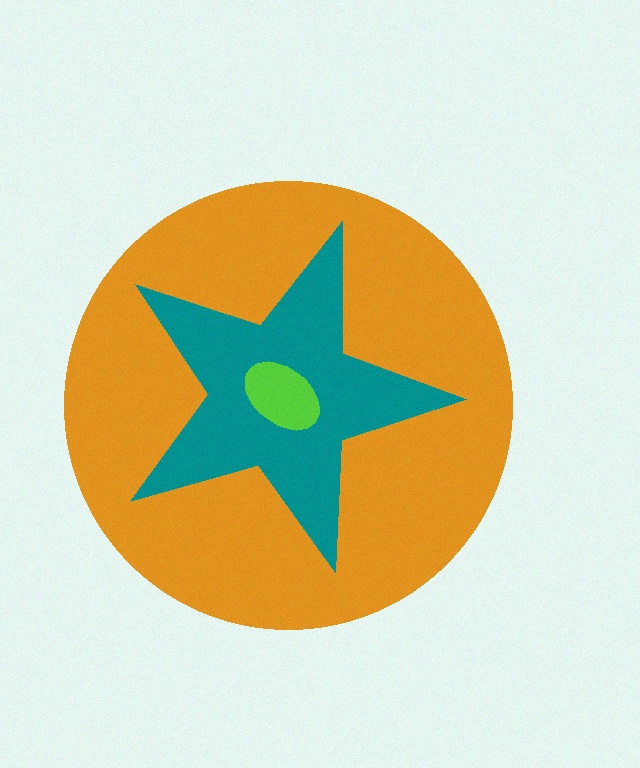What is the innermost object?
The lime ellipse.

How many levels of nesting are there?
3.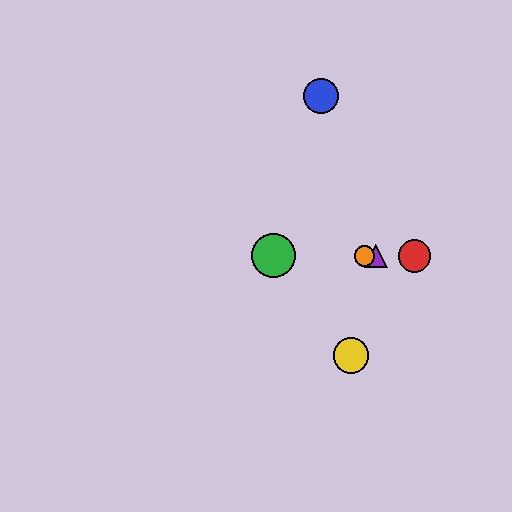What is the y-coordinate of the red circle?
The red circle is at y≈256.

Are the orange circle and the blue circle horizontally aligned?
No, the orange circle is at y≈256 and the blue circle is at y≈96.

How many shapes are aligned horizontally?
4 shapes (the red circle, the green circle, the purple triangle, the orange circle) are aligned horizontally.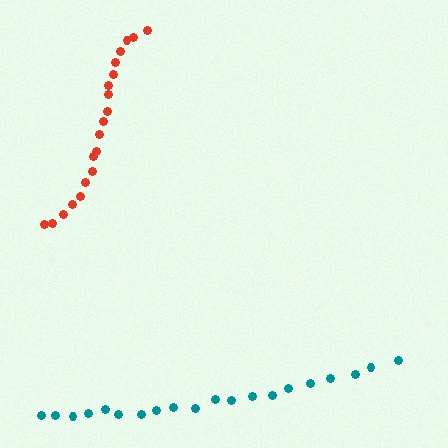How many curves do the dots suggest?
There are 2 distinct paths.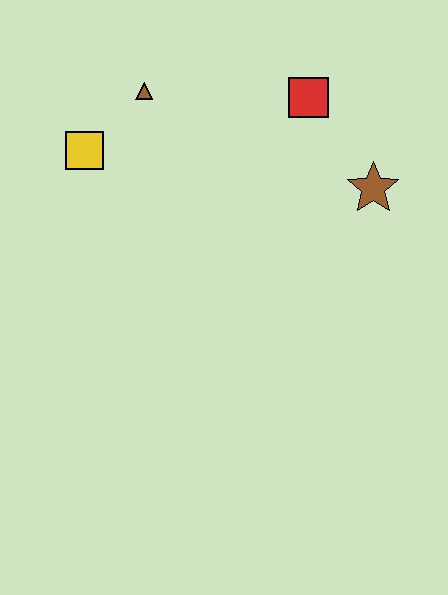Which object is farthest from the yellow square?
The brown star is farthest from the yellow square.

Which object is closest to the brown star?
The red square is closest to the brown star.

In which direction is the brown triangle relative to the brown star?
The brown triangle is to the left of the brown star.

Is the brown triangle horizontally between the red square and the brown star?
No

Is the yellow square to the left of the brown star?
Yes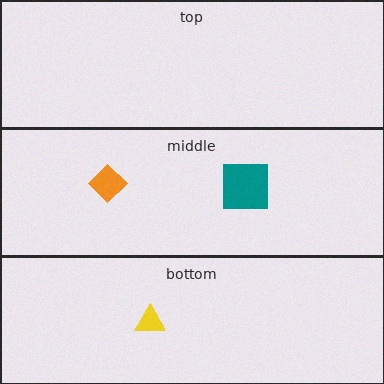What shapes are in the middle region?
The orange diamond, the teal square.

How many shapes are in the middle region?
2.